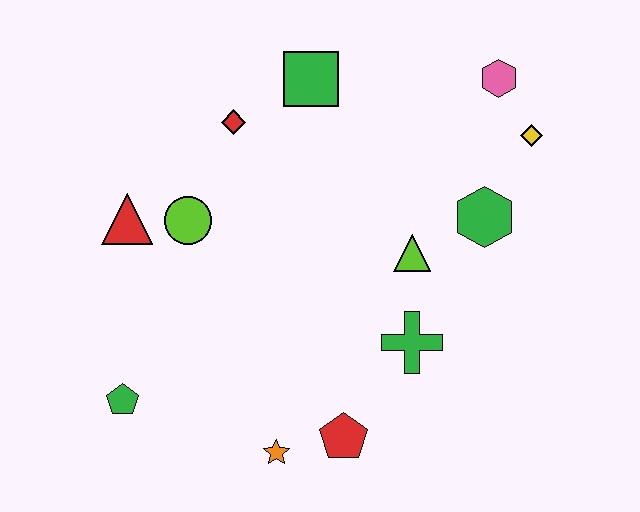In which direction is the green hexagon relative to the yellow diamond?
The green hexagon is below the yellow diamond.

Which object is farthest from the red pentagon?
The pink hexagon is farthest from the red pentagon.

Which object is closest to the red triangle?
The lime circle is closest to the red triangle.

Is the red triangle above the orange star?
Yes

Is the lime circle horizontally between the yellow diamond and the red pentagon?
No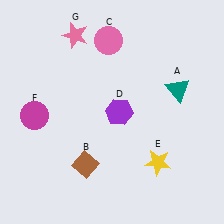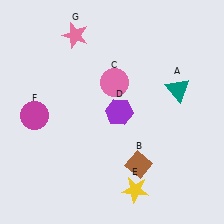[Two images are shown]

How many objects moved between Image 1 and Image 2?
3 objects moved between the two images.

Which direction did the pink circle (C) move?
The pink circle (C) moved down.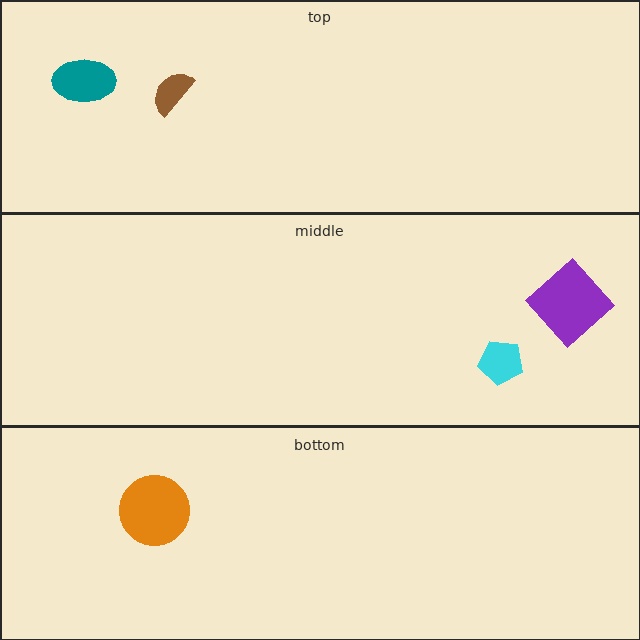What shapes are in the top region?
The teal ellipse, the brown semicircle.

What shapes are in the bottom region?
The orange circle.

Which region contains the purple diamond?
The middle region.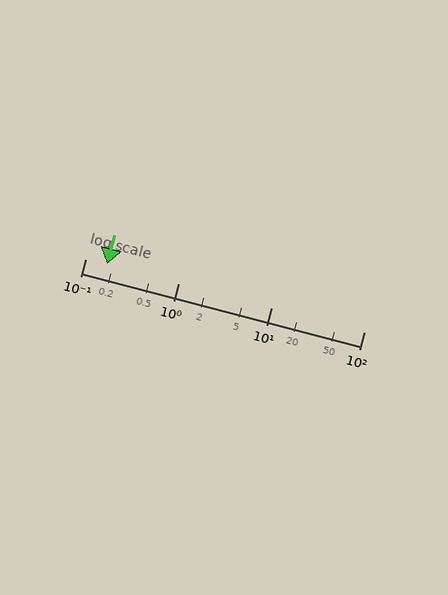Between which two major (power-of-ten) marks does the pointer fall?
The pointer is between 0.1 and 1.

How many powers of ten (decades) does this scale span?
The scale spans 3 decades, from 0.1 to 100.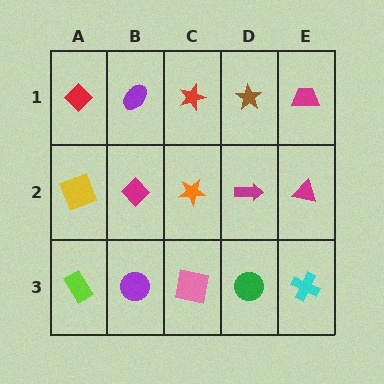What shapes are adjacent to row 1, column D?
A magenta arrow (row 2, column D), a red star (row 1, column C), a magenta trapezoid (row 1, column E).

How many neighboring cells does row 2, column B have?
4.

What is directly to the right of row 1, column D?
A magenta trapezoid.